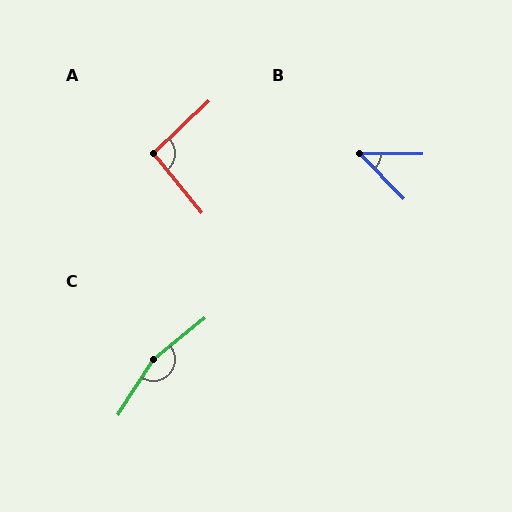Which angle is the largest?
C, at approximately 162 degrees.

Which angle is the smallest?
B, at approximately 45 degrees.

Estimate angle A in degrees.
Approximately 94 degrees.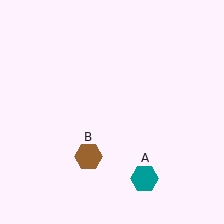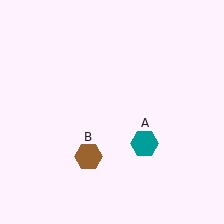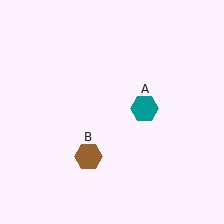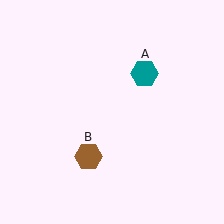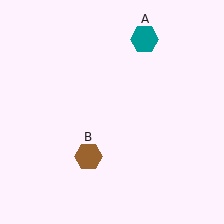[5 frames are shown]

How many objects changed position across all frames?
1 object changed position: teal hexagon (object A).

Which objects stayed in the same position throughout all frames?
Brown hexagon (object B) remained stationary.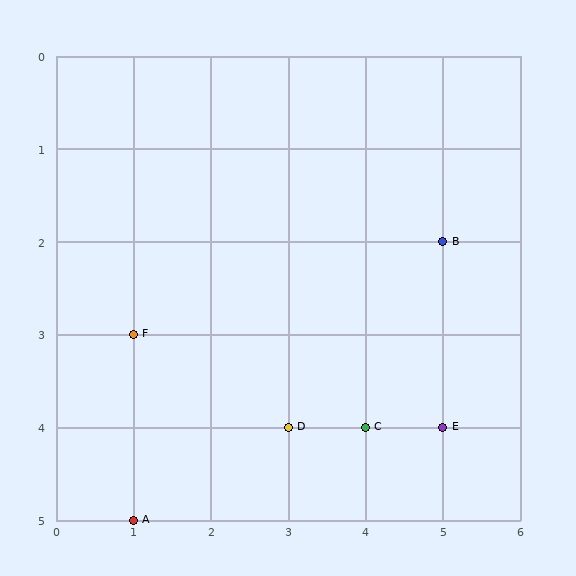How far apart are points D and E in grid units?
Points D and E are 2 columns apart.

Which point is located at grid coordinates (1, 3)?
Point F is at (1, 3).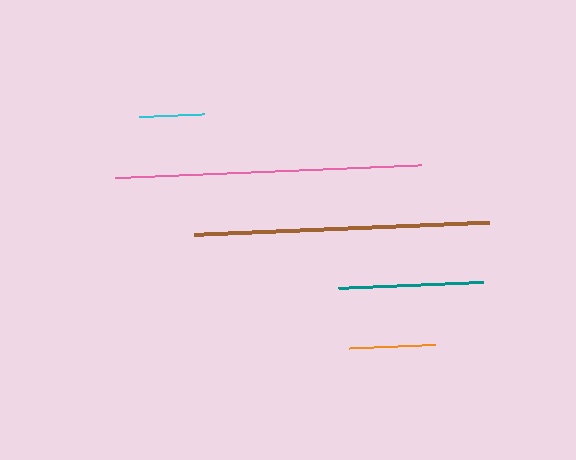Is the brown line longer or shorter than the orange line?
The brown line is longer than the orange line.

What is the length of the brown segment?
The brown segment is approximately 295 pixels long.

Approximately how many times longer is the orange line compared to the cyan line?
The orange line is approximately 1.3 times the length of the cyan line.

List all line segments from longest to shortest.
From longest to shortest: pink, brown, teal, orange, cyan.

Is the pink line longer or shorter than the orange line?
The pink line is longer than the orange line.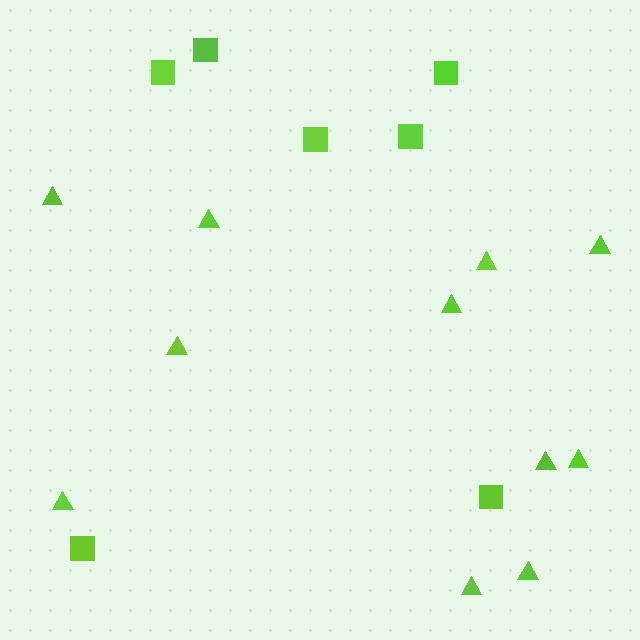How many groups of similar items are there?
There are 2 groups: one group of squares (7) and one group of triangles (11).